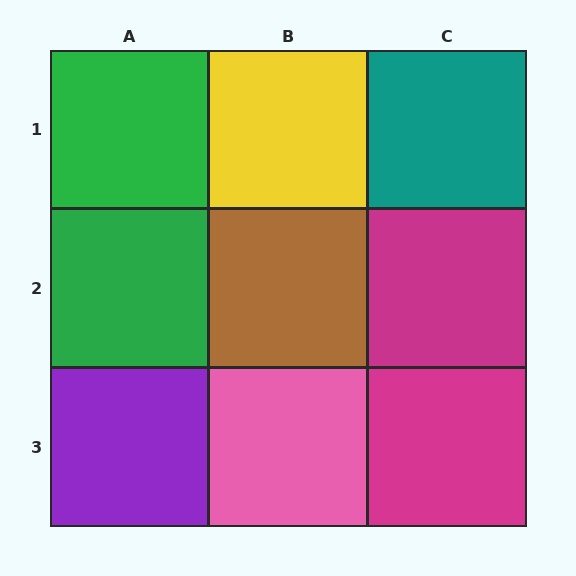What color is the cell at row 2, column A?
Green.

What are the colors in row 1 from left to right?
Green, yellow, teal.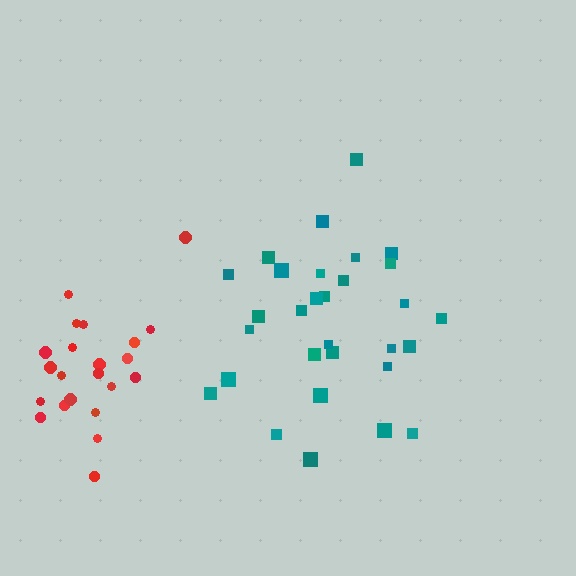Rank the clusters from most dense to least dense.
red, teal.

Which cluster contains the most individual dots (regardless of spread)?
Teal (30).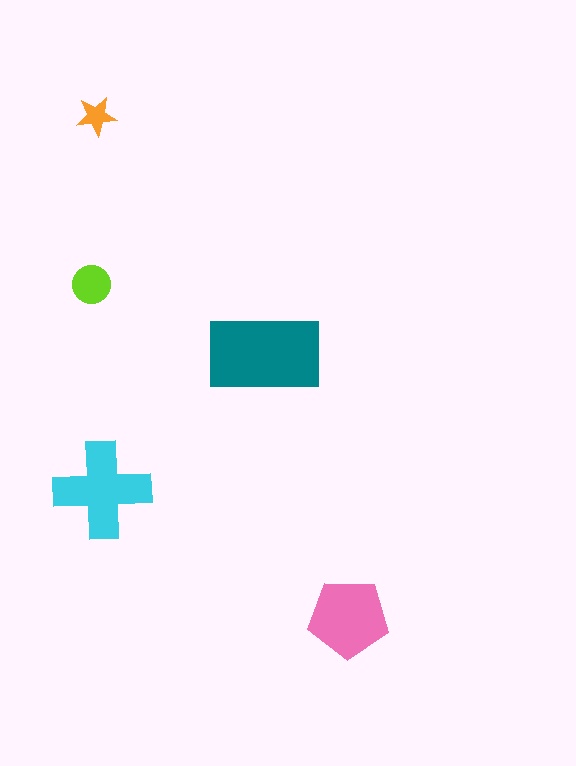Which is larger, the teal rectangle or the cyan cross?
The teal rectangle.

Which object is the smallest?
The orange star.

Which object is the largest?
The teal rectangle.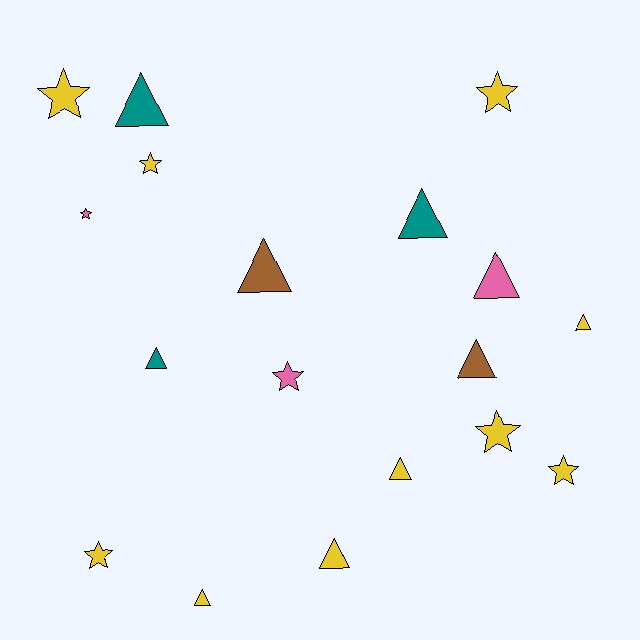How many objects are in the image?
There are 18 objects.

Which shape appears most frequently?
Triangle, with 10 objects.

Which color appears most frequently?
Yellow, with 10 objects.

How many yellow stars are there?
There are 6 yellow stars.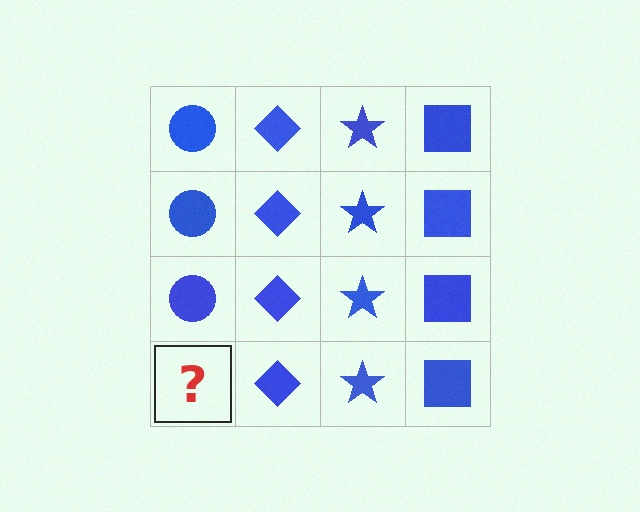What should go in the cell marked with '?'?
The missing cell should contain a blue circle.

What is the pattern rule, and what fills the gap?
The rule is that each column has a consistent shape. The gap should be filled with a blue circle.